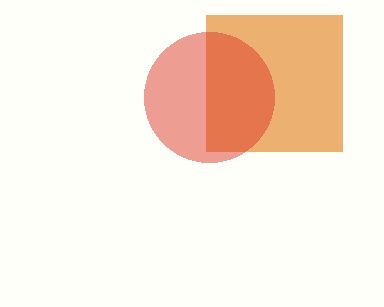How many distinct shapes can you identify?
There are 2 distinct shapes: an orange square, a red circle.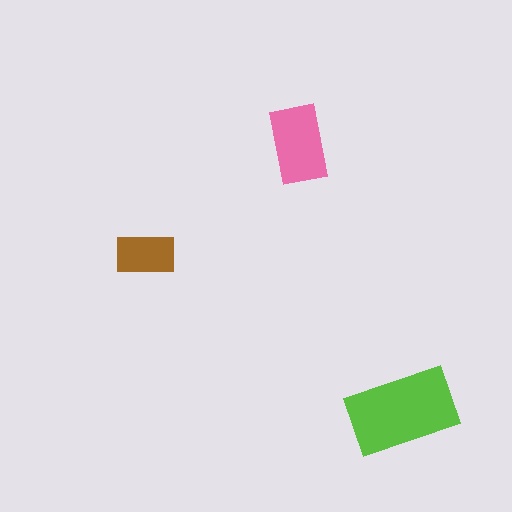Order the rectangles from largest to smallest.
the lime one, the pink one, the brown one.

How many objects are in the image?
There are 3 objects in the image.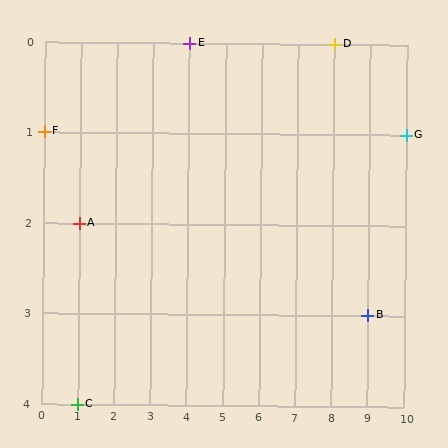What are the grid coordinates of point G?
Point G is at grid coordinates (10, 1).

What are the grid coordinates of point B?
Point B is at grid coordinates (9, 3).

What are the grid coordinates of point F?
Point F is at grid coordinates (0, 1).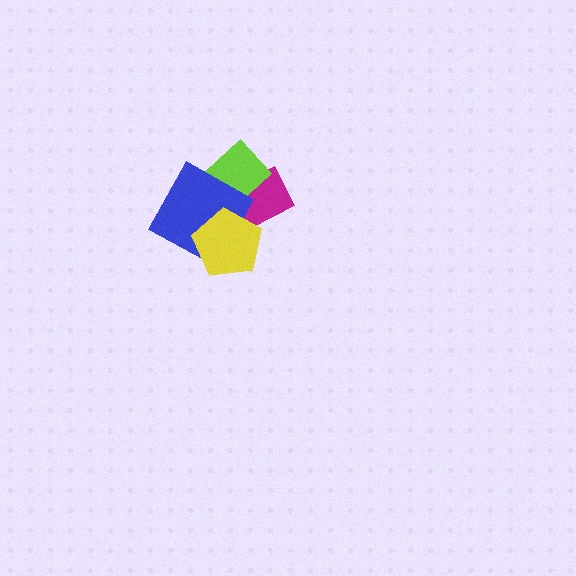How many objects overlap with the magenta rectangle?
3 objects overlap with the magenta rectangle.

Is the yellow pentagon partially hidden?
No, no other shape covers it.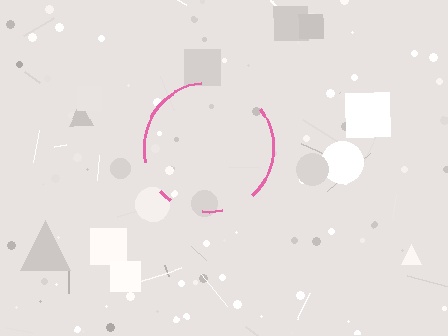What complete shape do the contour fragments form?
The contour fragments form a circle.